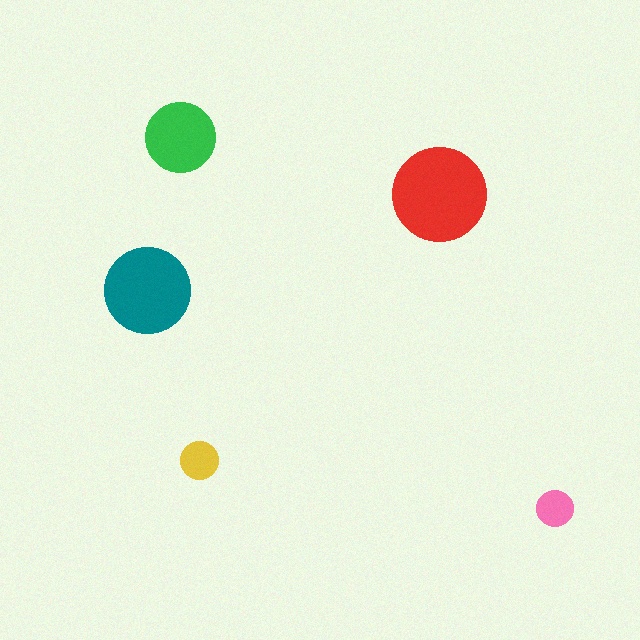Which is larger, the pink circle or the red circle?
The red one.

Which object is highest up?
The green circle is topmost.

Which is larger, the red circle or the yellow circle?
The red one.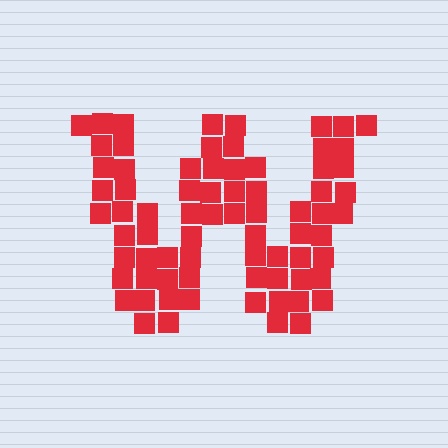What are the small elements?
The small elements are squares.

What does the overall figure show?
The overall figure shows the letter W.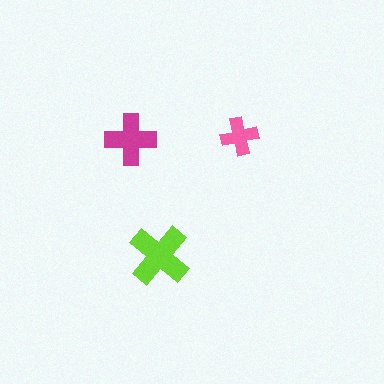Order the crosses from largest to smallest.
the lime one, the magenta one, the pink one.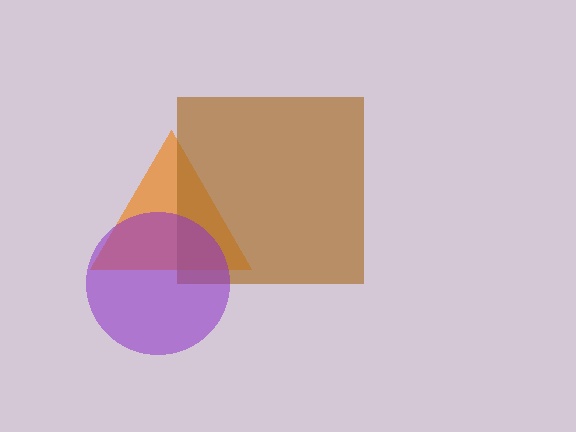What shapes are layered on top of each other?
The layered shapes are: an orange triangle, a brown square, a purple circle.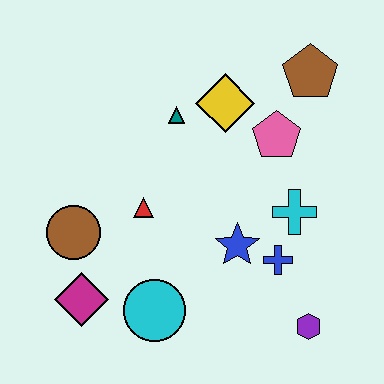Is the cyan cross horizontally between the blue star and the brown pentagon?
Yes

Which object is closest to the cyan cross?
The blue cross is closest to the cyan cross.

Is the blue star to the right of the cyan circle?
Yes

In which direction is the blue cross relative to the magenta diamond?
The blue cross is to the right of the magenta diamond.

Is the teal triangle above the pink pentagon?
Yes